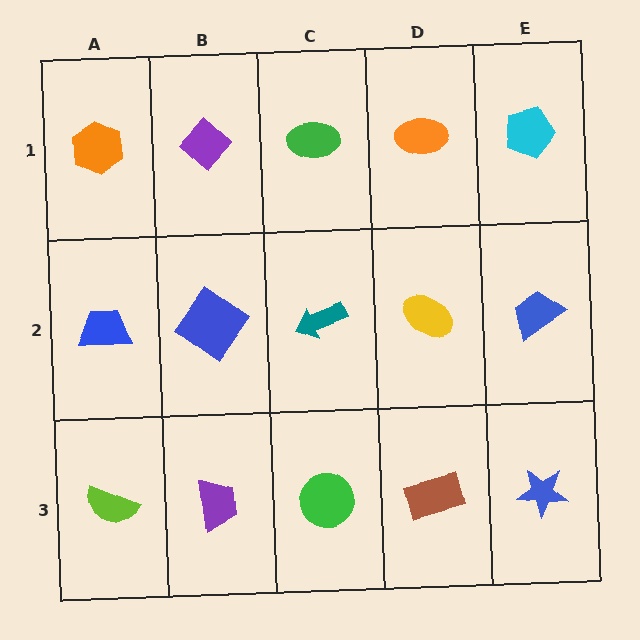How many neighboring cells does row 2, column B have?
4.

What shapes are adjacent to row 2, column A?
An orange hexagon (row 1, column A), a lime semicircle (row 3, column A), a blue diamond (row 2, column B).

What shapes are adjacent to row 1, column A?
A blue trapezoid (row 2, column A), a purple diamond (row 1, column B).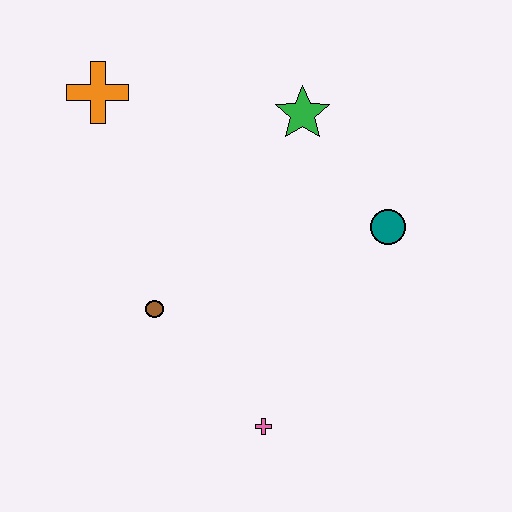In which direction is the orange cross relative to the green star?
The orange cross is to the left of the green star.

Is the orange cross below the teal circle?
No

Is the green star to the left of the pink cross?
No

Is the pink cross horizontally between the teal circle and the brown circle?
Yes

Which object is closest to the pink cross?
The brown circle is closest to the pink cross.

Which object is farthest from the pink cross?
The orange cross is farthest from the pink cross.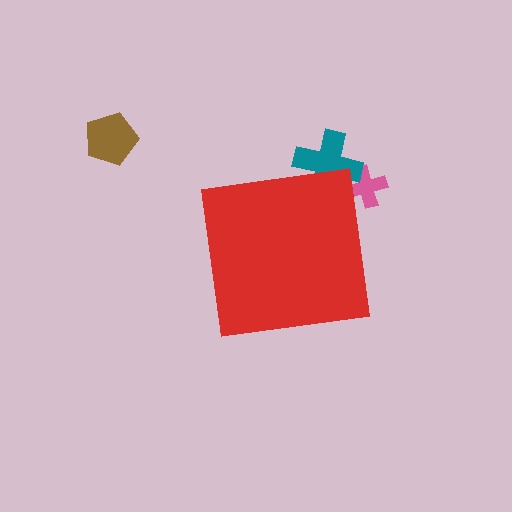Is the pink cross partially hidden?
Yes, the pink cross is partially hidden behind the red square.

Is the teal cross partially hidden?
Yes, the teal cross is partially hidden behind the red square.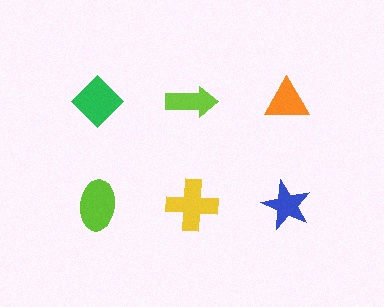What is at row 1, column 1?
A green diamond.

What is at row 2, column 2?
A yellow cross.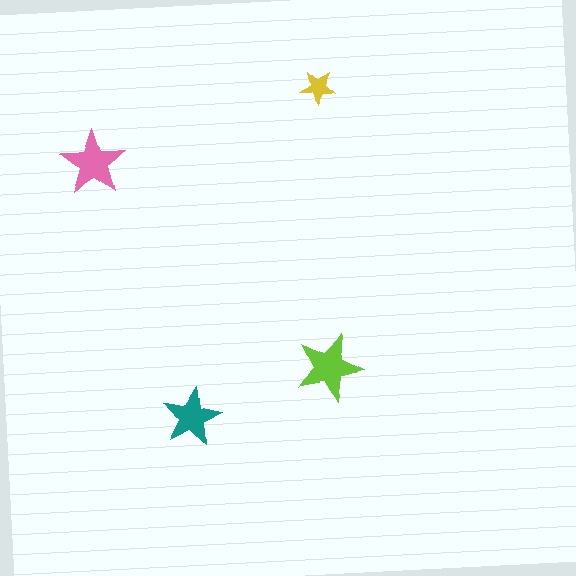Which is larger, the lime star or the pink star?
The lime one.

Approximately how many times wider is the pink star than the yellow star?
About 2 times wider.